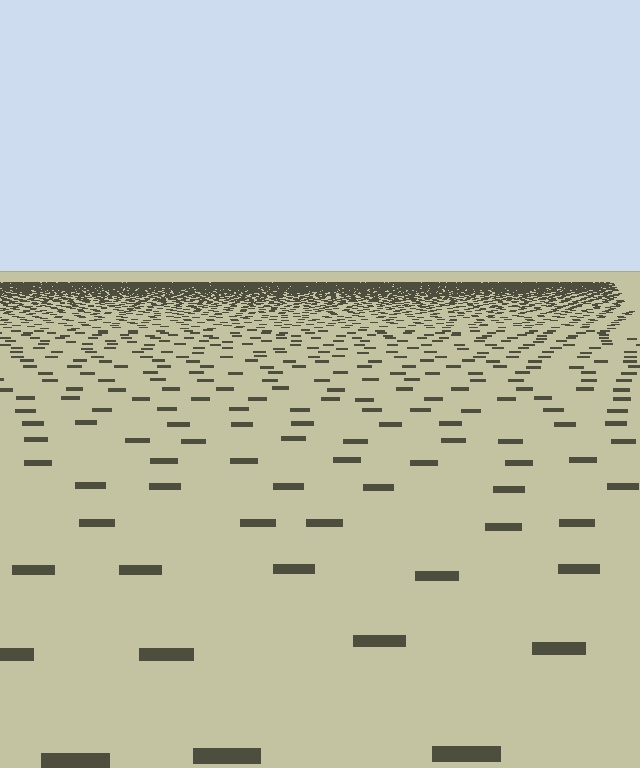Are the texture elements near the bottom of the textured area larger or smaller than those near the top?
Larger. Near the bottom, elements are closer to the viewer and appear at a bigger on-screen size.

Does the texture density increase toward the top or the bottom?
Density increases toward the top.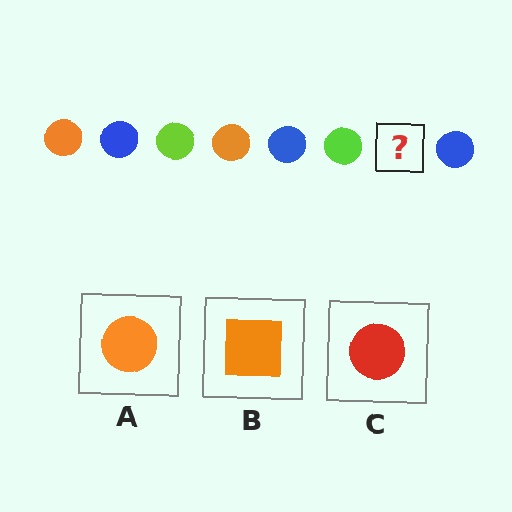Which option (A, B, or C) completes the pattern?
A.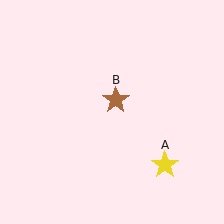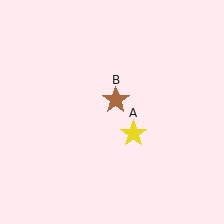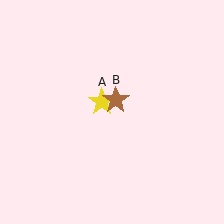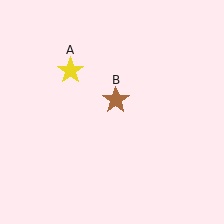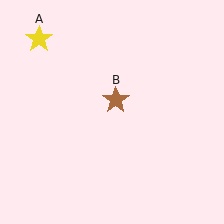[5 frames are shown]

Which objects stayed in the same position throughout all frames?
Brown star (object B) remained stationary.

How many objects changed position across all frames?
1 object changed position: yellow star (object A).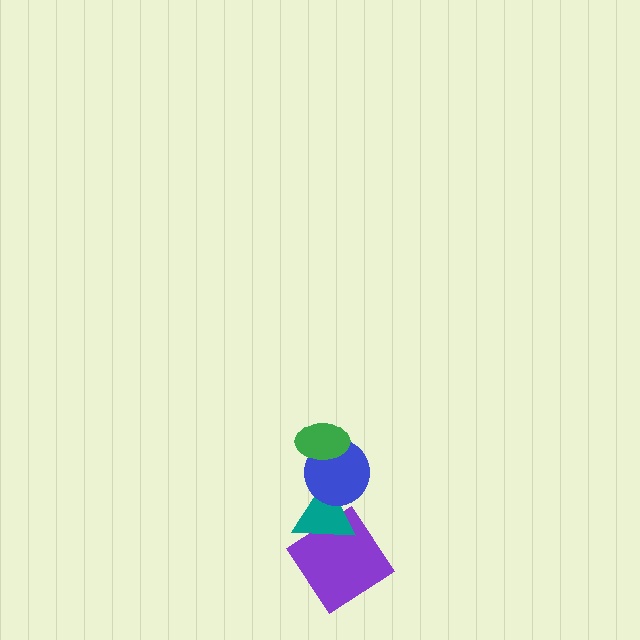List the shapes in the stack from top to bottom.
From top to bottom: the green ellipse, the blue circle, the teal triangle, the purple diamond.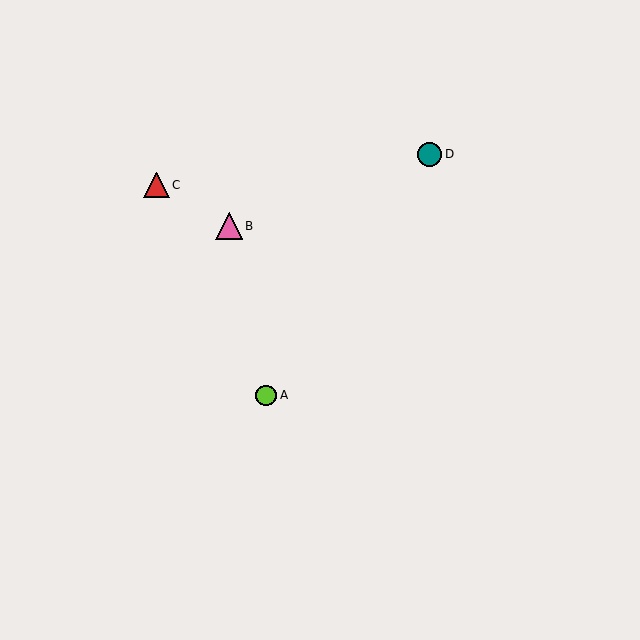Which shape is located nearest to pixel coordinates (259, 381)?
The lime circle (labeled A) at (266, 395) is nearest to that location.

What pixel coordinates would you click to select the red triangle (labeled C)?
Click at (156, 185) to select the red triangle C.